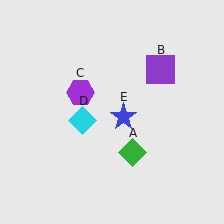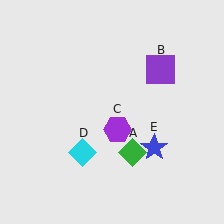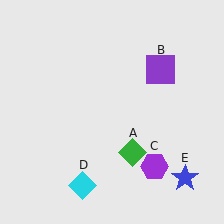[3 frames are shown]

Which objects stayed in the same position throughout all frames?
Green diamond (object A) and purple square (object B) remained stationary.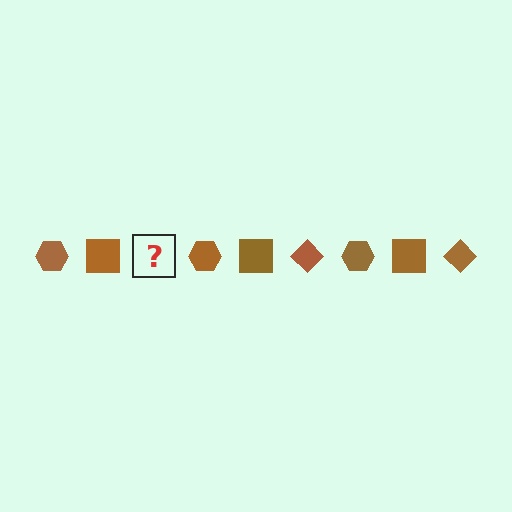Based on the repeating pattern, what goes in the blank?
The blank should be a brown diamond.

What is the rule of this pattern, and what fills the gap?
The rule is that the pattern cycles through hexagon, square, diamond shapes in brown. The gap should be filled with a brown diamond.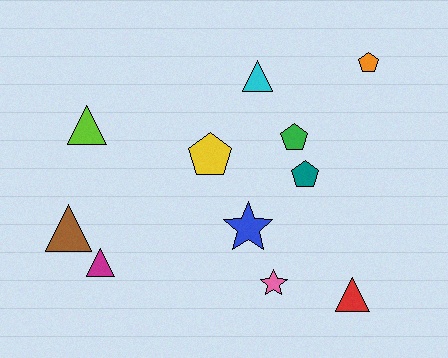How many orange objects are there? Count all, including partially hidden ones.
There is 1 orange object.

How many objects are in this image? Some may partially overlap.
There are 11 objects.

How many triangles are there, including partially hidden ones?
There are 5 triangles.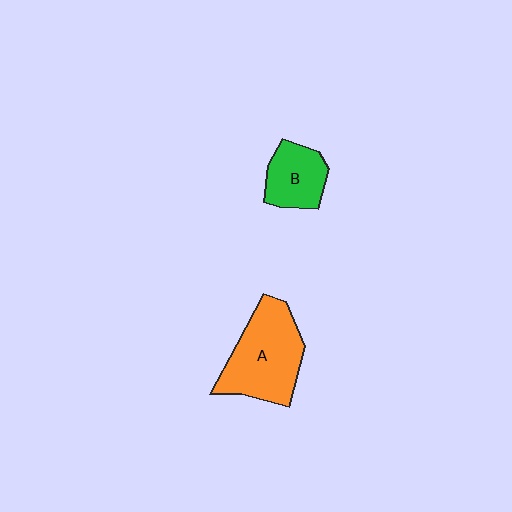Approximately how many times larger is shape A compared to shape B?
Approximately 1.8 times.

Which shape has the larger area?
Shape A (orange).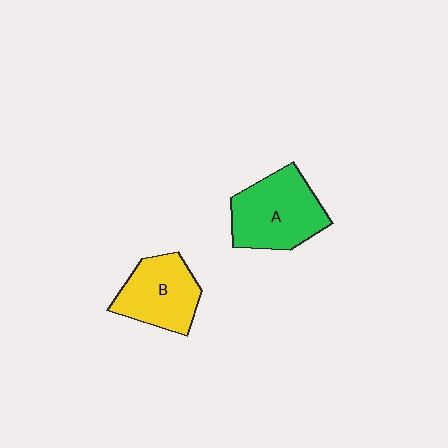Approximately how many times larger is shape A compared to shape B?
Approximately 1.2 times.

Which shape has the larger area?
Shape A (green).